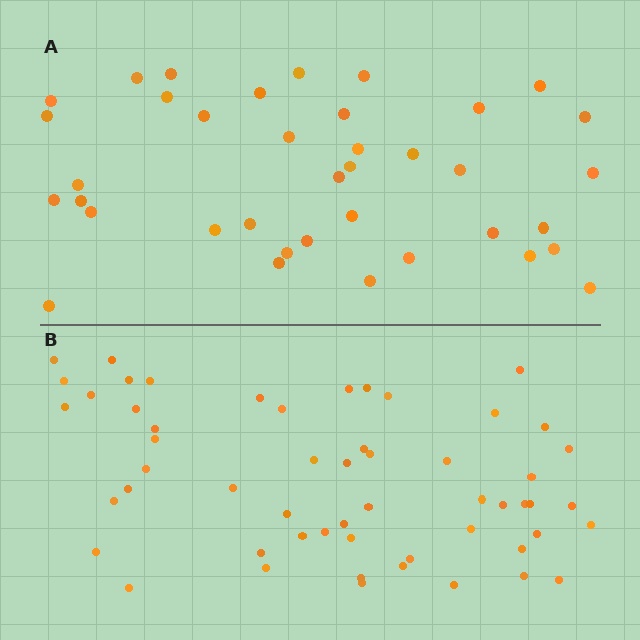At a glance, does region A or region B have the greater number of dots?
Region B (the bottom region) has more dots.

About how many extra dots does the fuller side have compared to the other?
Region B has approximately 15 more dots than region A.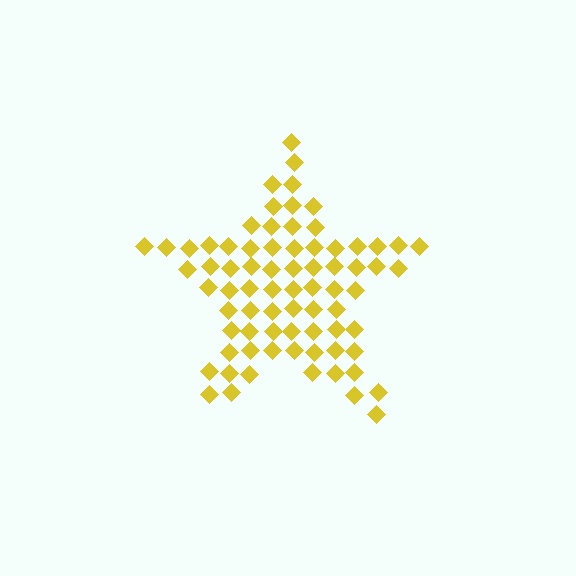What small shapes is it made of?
It is made of small diamonds.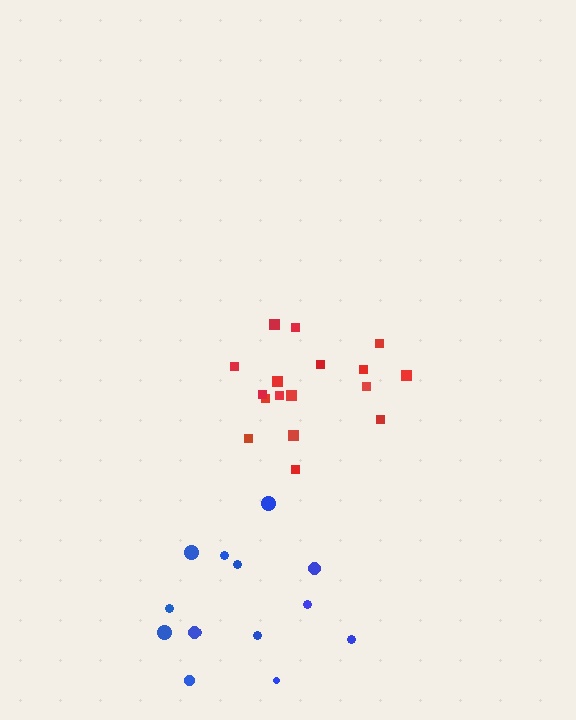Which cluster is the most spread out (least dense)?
Blue.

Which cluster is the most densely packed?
Red.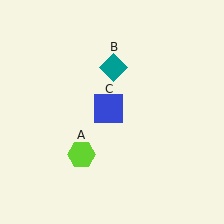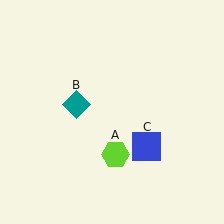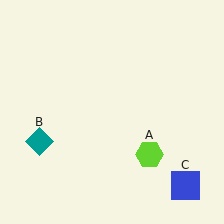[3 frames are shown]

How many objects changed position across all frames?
3 objects changed position: lime hexagon (object A), teal diamond (object B), blue square (object C).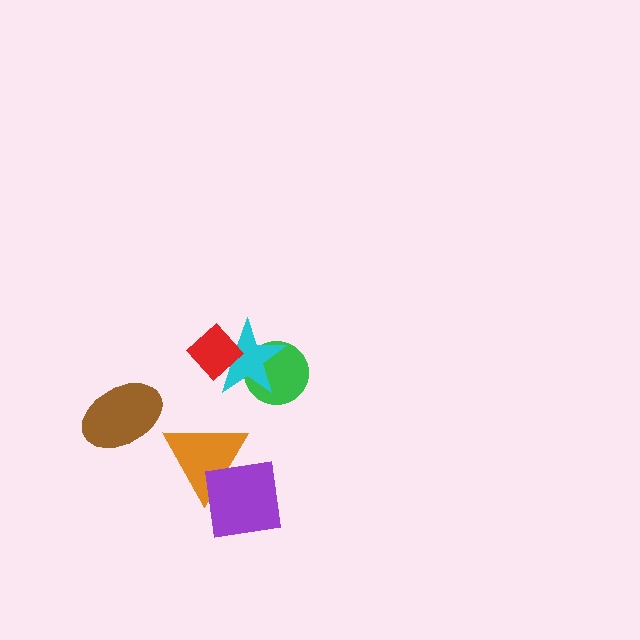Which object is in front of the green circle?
The cyan star is in front of the green circle.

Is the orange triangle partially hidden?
Yes, it is partially covered by another shape.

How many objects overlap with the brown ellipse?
0 objects overlap with the brown ellipse.